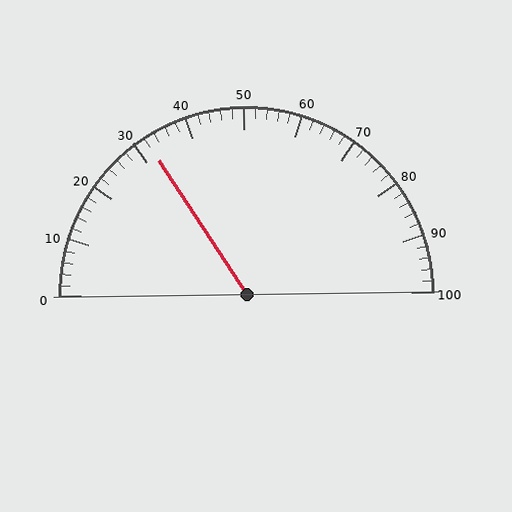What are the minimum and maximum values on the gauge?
The gauge ranges from 0 to 100.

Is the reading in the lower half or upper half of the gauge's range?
The reading is in the lower half of the range (0 to 100).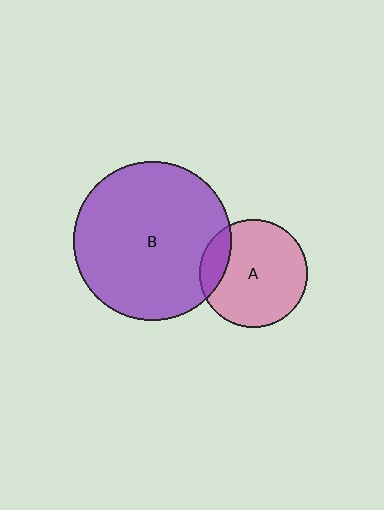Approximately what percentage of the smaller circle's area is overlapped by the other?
Approximately 15%.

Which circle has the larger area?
Circle B (purple).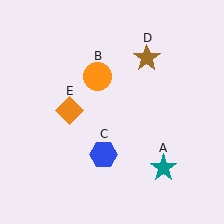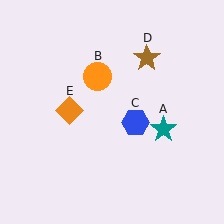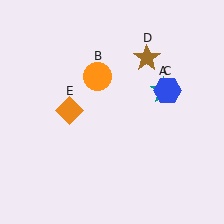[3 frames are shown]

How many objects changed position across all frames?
2 objects changed position: teal star (object A), blue hexagon (object C).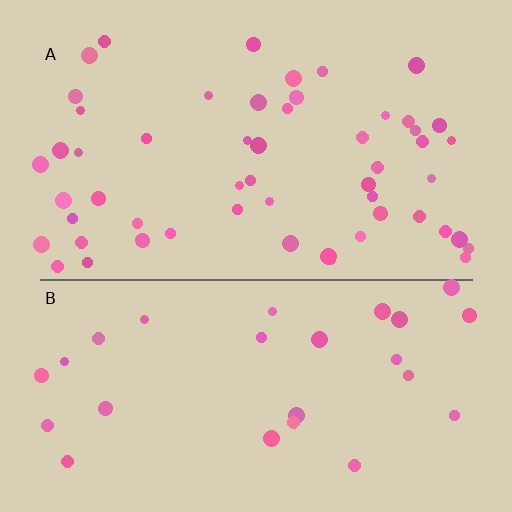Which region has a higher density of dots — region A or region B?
A (the top).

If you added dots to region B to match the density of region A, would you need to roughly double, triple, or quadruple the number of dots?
Approximately double.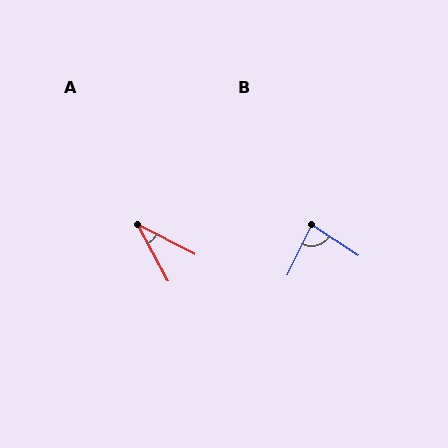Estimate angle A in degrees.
Approximately 35 degrees.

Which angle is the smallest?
A, at approximately 35 degrees.